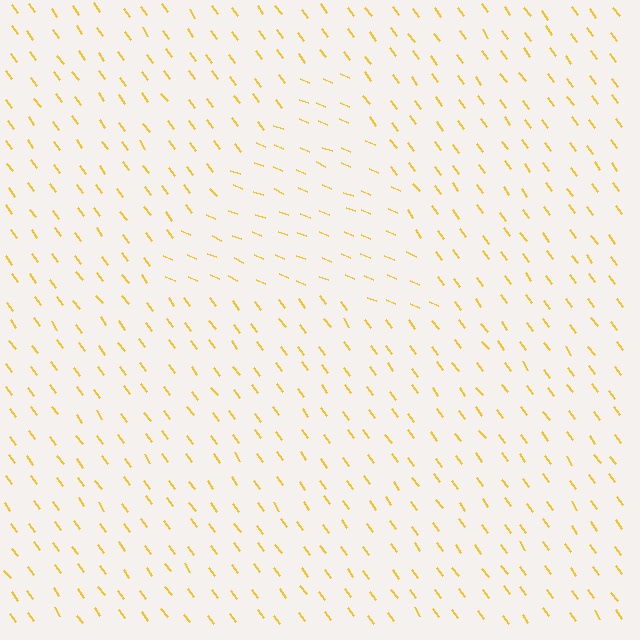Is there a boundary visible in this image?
Yes, there is a texture boundary formed by a change in line orientation.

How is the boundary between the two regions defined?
The boundary is defined purely by a change in line orientation (approximately 31 degrees difference). All lines are the same color and thickness.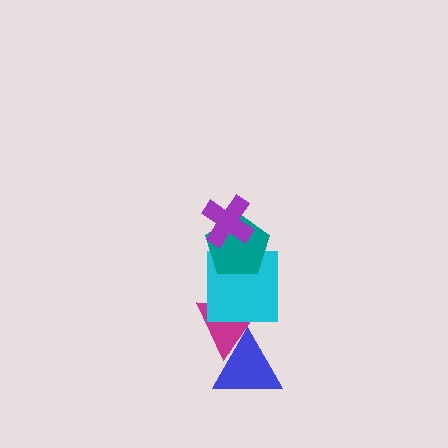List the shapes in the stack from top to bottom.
From top to bottom: the purple cross, the teal pentagon, the cyan square, the magenta triangle, the blue triangle.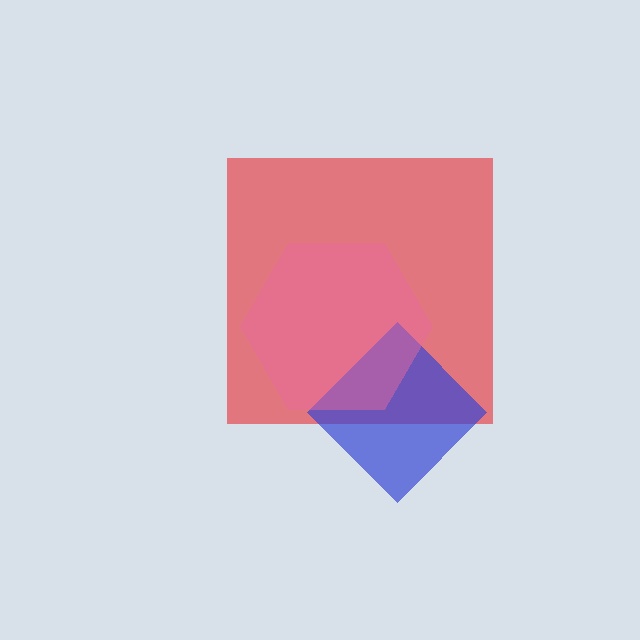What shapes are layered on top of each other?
The layered shapes are: a red square, a blue diamond, a pink hexagon.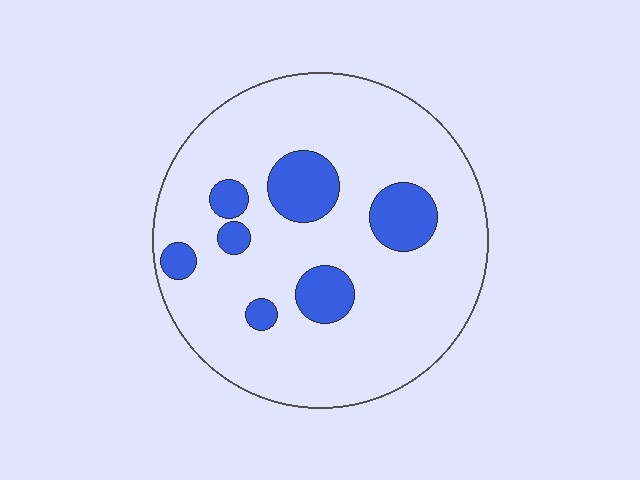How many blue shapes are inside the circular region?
7.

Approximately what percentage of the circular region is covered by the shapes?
Approximately 15%.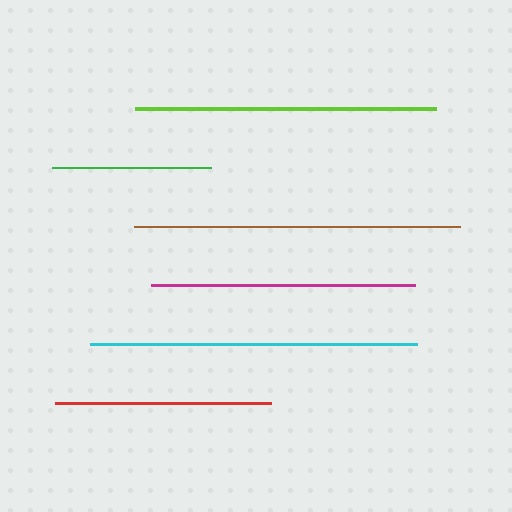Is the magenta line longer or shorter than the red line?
The magenta line is longer than the red line.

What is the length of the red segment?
The red segment is approximately 216 pixels long.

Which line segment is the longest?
The cyan line is the longest at approximately 327 pixels.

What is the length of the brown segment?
The brown segment is approximately 326 pixels long.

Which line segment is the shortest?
The green line is the shortest at approximately 159 pixels.